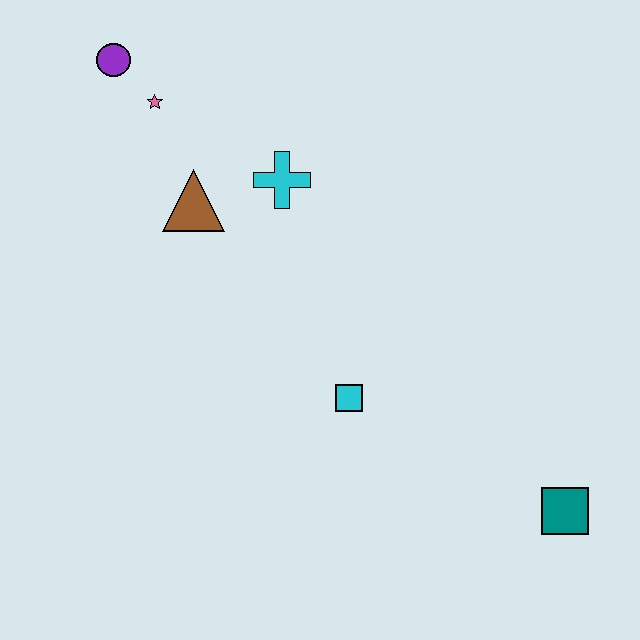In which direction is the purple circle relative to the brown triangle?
The purple circle is above the brown triangle.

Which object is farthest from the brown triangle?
The teal square is farthest from the brown triangle.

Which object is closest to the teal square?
The cyan square is closest to the teal square.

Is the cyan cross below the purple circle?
Yes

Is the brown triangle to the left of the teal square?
Yes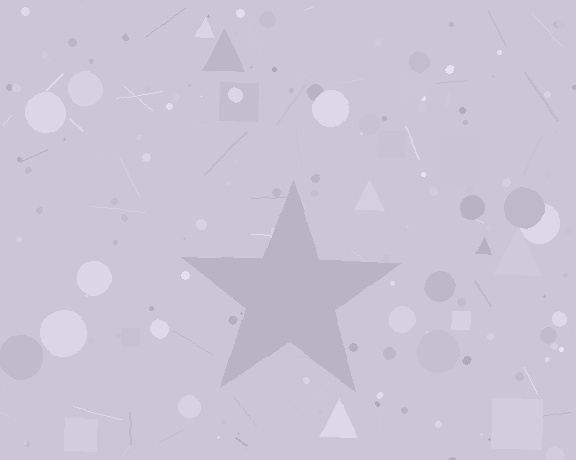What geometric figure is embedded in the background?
A star is embedded in the background.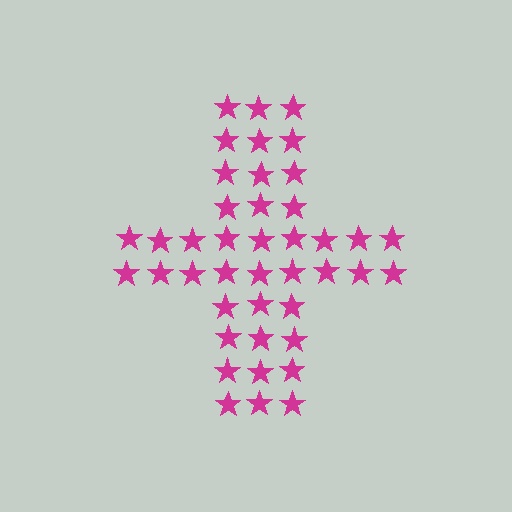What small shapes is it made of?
It is made of small stars.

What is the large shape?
The large shape is a cross.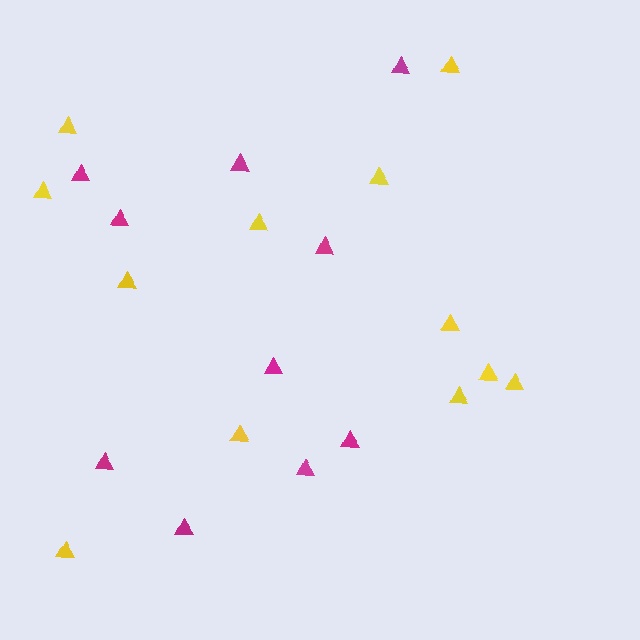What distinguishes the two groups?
There are 2 groups: one group of magenta triangles (10) and one group of yellow triangles (12).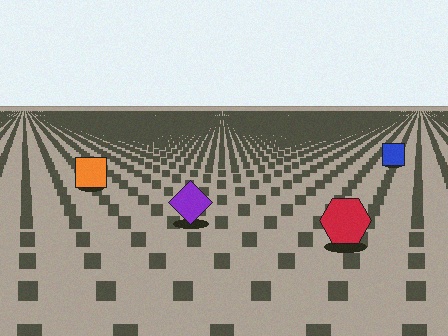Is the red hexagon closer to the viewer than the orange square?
Yes. The red hexagon is closer — you can tell from the texture gradient: the ground texture is coarser near it.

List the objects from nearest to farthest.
From nearest to farthest: the red hexagon, the purple diamond, the orange square, the blue square.